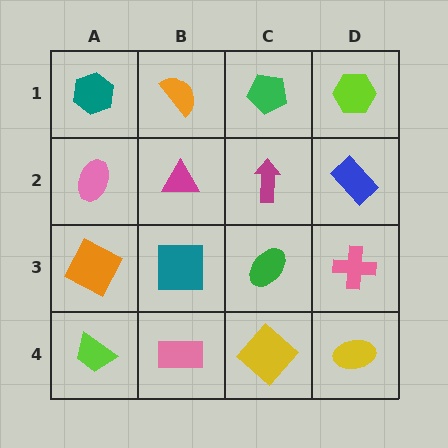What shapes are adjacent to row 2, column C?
A green pentagon (row 1, column C), a green ellipse (row 3, column C), a magenta triangle (row 2, column B), a blue rectangle (row 2, column D).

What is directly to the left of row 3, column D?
A green ellipse.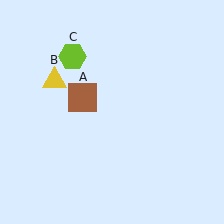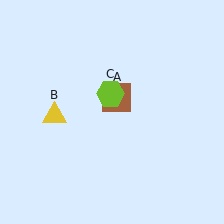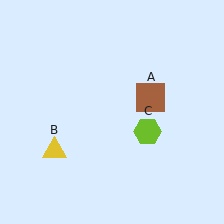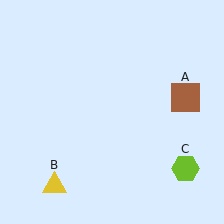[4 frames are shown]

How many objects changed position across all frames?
3 objects changed position: brown square (object A), yellow triangle (object B), lime hexagon (object C).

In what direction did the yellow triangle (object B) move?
The yellow triangle (object B) moved down.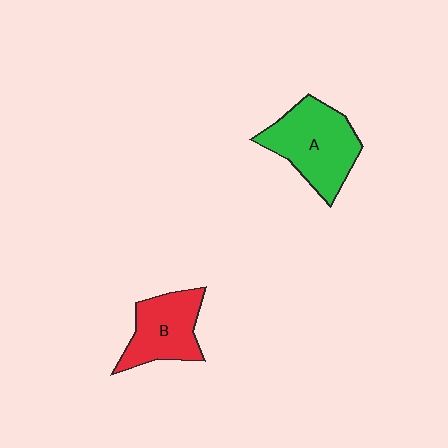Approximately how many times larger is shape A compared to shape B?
Approximately 1.3 times.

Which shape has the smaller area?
Shape B (red).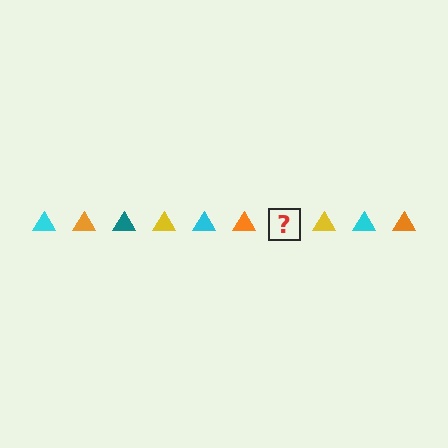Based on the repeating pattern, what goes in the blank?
The blank should be a teal triangle.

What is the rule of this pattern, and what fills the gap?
The rule is that the pattern cycles through cyan, orange, teal, yellow triangles. The gap should be filled with a teal triangle.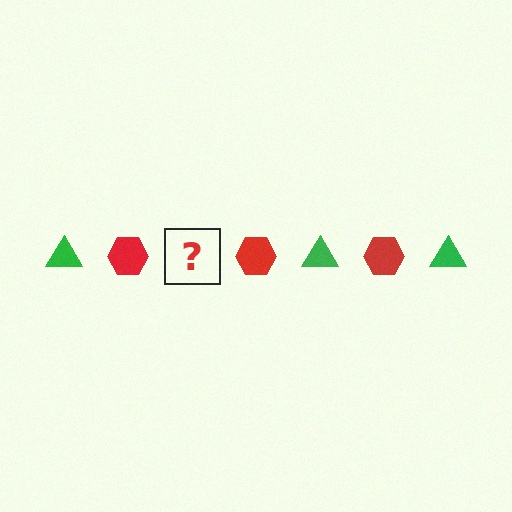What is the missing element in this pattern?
The missing element is a green triangle.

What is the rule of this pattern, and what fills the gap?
The rule is that the pattern alternates between green triangle and red hexagon. The gap should be filled with a green triangle.